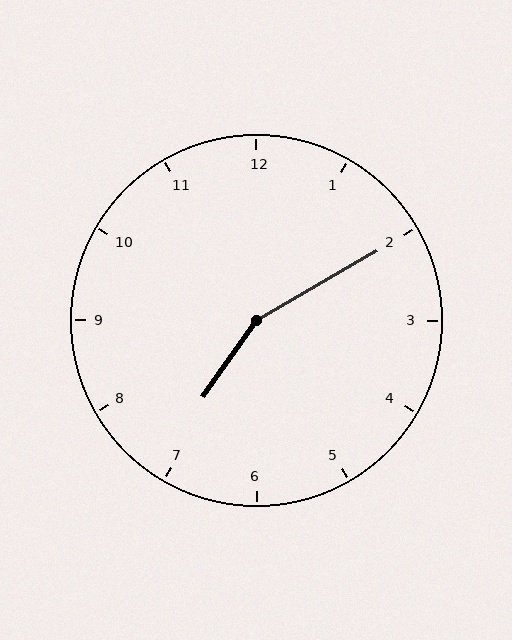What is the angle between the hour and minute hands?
Approximately 155 degrees.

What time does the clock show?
7:10.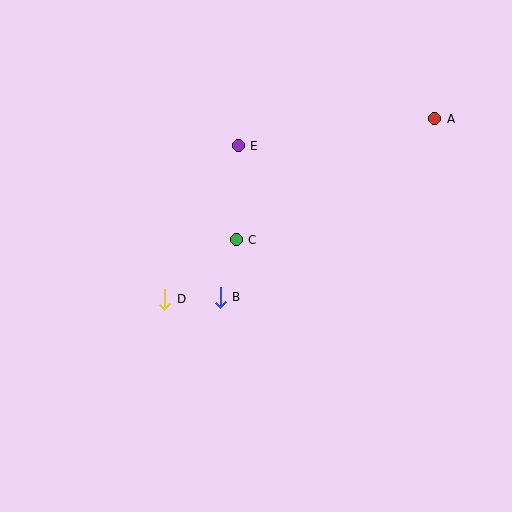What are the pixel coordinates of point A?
Point A is at (435, 119).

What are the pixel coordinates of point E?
Point E is at (238, 146).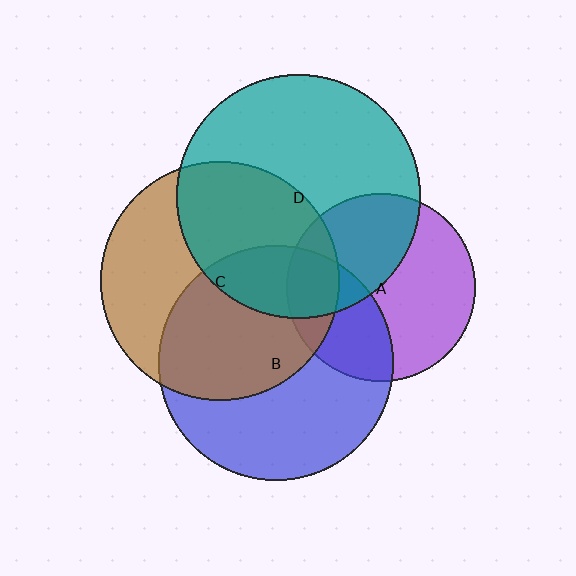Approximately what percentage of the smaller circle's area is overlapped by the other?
Approximately 40%.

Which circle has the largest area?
Circle D (teal).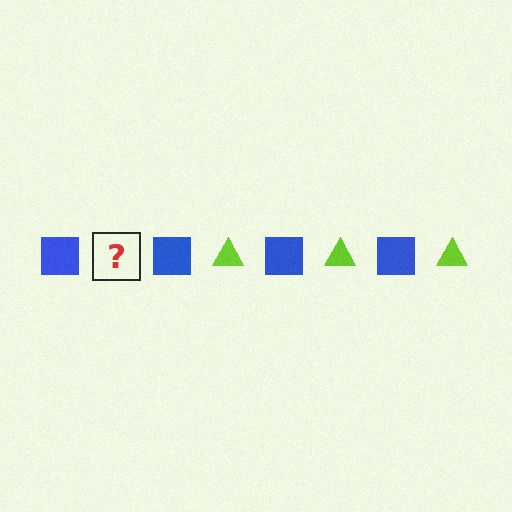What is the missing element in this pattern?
The missing element is a lime triangle.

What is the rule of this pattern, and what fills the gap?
The rule is that the pattern alternates between blue square and lime triangle. The gap should be filled with a lime triangle.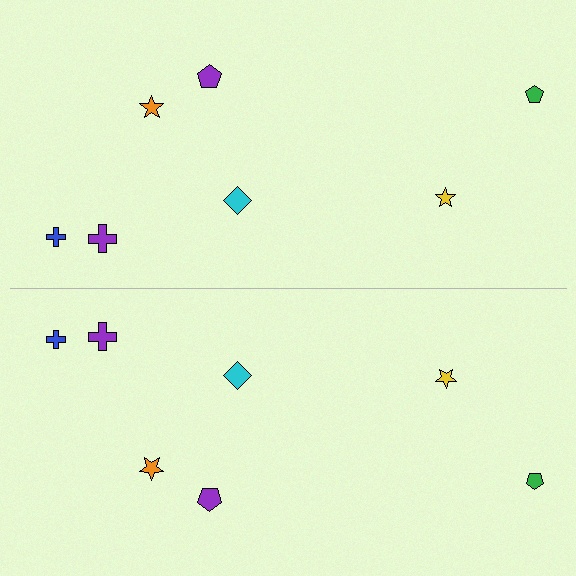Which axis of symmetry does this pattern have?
The pattern has a horizontal axis of symmetry running through the center of the image.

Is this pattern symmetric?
Yes, this pattern has bilateral (reflection) symmetry.